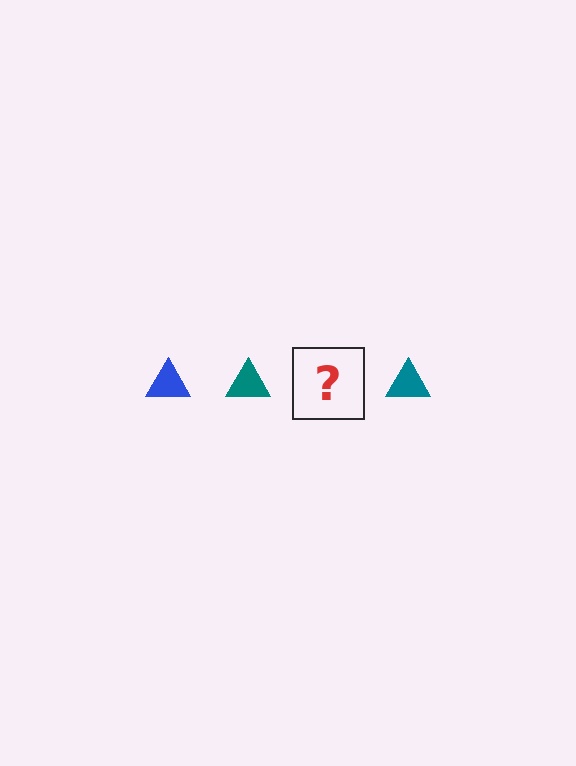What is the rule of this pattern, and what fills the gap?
The rule is that the pattern cycles through blue, teal triangles. The gap should be filled with a blue triangle.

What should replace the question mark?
The question mark should be replaced with a blue triangle.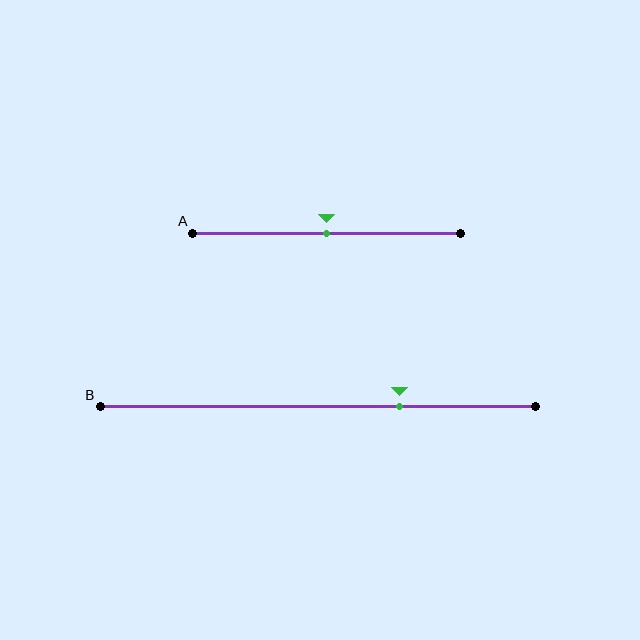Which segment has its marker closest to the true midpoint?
Segment A has its marker closest to the true midpoint.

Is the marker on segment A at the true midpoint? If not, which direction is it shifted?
Yes, the marker on segment A is at the true midpoint.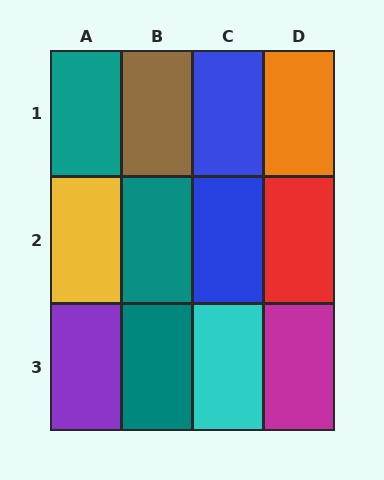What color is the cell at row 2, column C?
Blue.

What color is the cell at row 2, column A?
Yellow.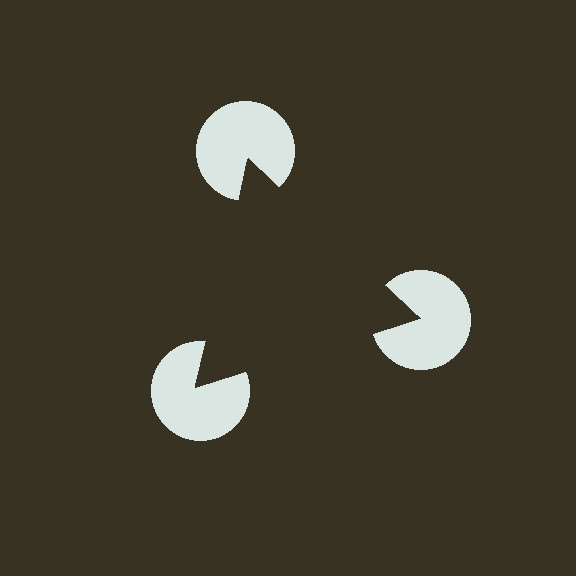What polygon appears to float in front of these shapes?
An illusory triangle — its edges are inferred from the aligned wedge cuts in the pac-man discs, not physically drawn.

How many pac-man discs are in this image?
There are 3 — one at each vertex of the illusory triangle.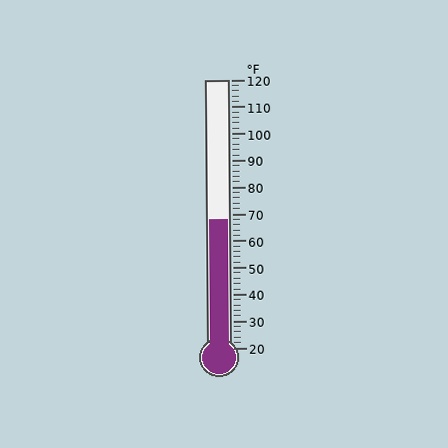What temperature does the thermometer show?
The thermometer shows approximately 68°F.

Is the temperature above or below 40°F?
The temperature is above 40°F.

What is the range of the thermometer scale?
The thermometer scale ranges from 20°F to 120°F.